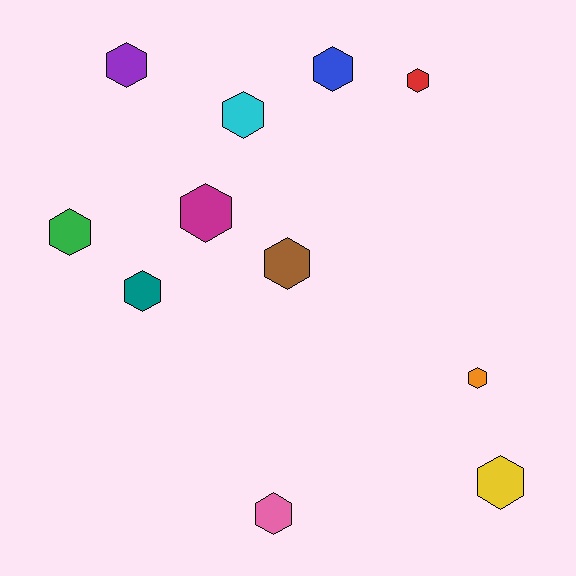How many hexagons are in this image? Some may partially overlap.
There are 11 hexagons.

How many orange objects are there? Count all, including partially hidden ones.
There is 1 orange object.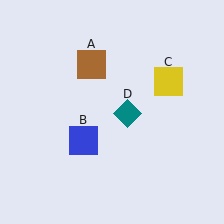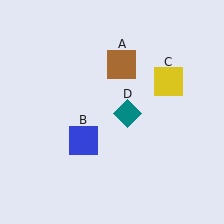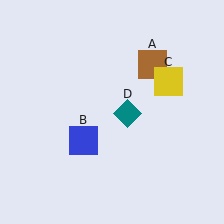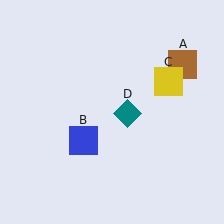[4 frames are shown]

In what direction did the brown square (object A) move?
The brown square (object A) moved right.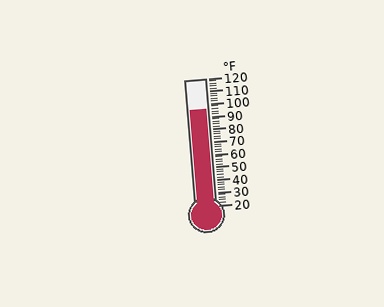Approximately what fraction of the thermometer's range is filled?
The thermometer is filled to approximately 75% of its range.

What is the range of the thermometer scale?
The thermometer scale ranges from 20°F to 120°F.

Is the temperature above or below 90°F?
The temperature is above 90°F.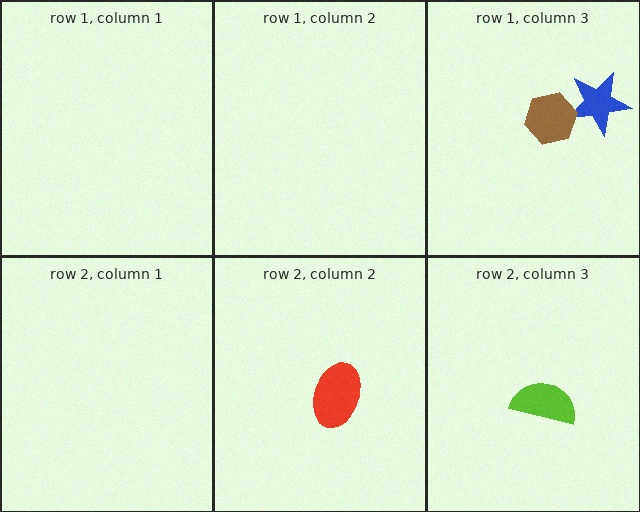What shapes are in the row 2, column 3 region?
The lime semicircle.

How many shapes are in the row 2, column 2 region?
1.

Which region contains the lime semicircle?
The row 2, column 3 region.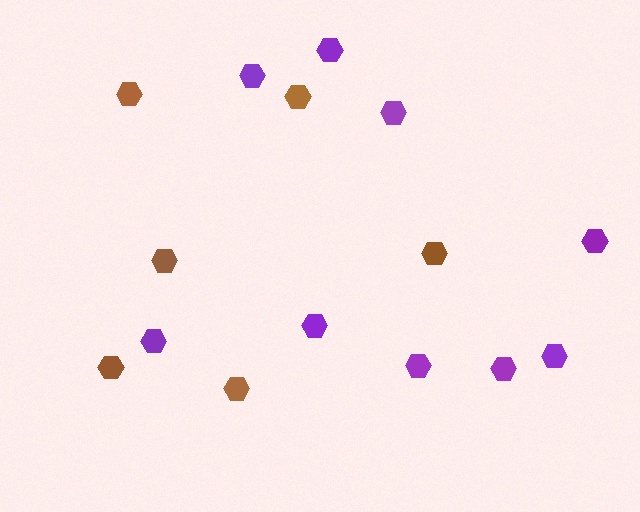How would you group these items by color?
There are 2 groups: one group of brown hexagons (6) and one group of purple hexagons (9).